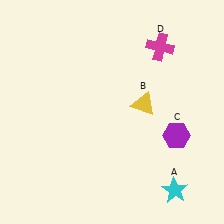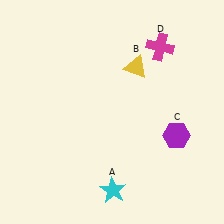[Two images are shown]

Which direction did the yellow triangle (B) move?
The yellow triangle (B) moved up.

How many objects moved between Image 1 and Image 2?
2 objects moved between the two images.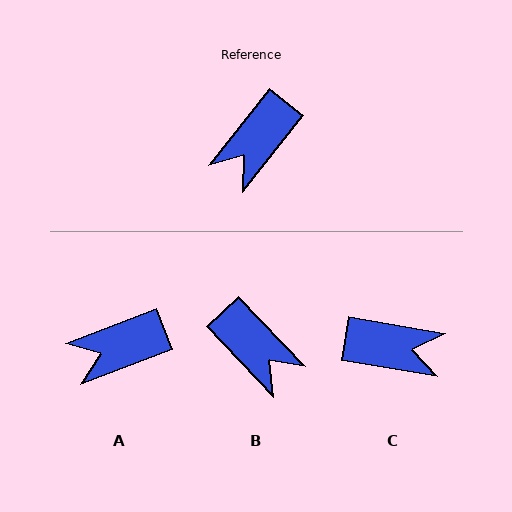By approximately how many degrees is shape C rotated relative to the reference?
Approximately 119 degrees counter-clockwise.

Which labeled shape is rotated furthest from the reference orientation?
C, about 119 degrees away.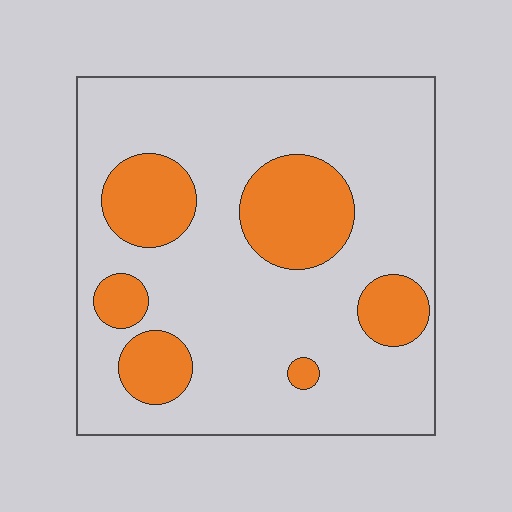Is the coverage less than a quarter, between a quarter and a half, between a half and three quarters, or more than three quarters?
Less than a quarter.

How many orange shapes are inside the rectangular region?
6.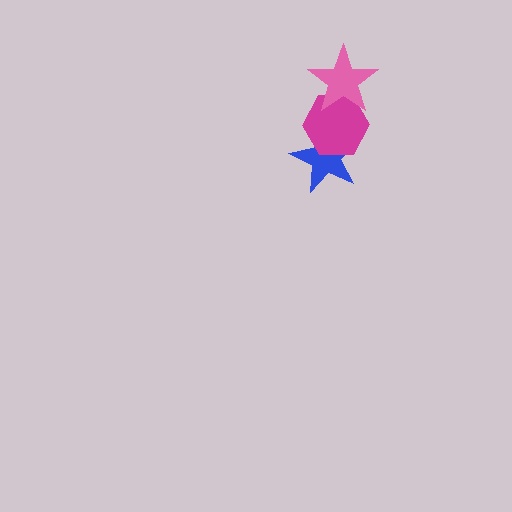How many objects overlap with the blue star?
1 object overlaps with the blue star.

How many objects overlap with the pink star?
1 object overlaps with the pink star.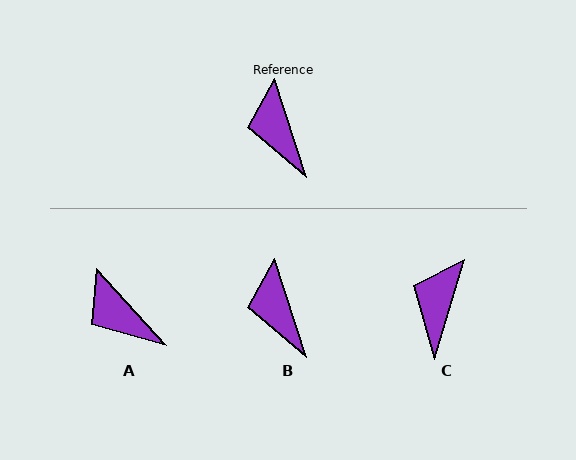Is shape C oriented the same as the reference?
No, it is off by about 34 degrees.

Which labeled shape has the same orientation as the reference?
B.